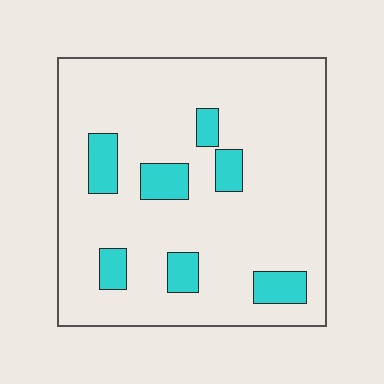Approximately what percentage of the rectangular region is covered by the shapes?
Approximately 15%.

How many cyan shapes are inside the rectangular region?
7.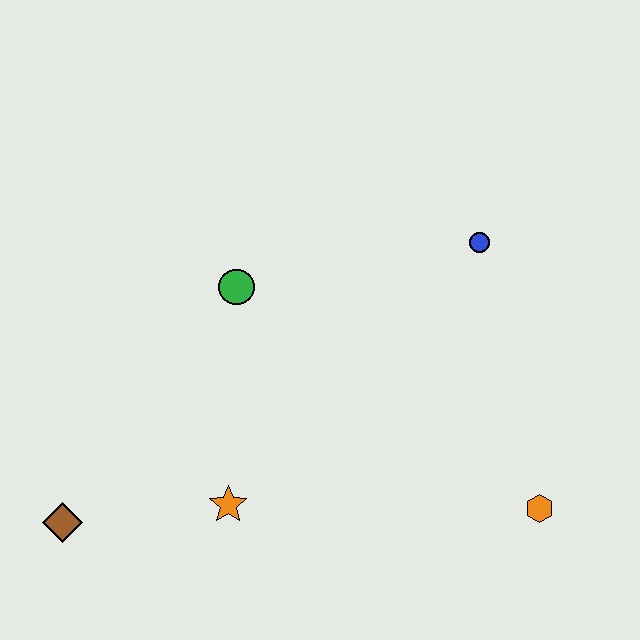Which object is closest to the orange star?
The brown diamond is closest to the orange star.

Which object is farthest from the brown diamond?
The blue circle is farthest from the brown diamond.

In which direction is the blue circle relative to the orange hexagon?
The blue circle is above the orange hexagon.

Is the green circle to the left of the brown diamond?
No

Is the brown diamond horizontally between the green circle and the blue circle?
No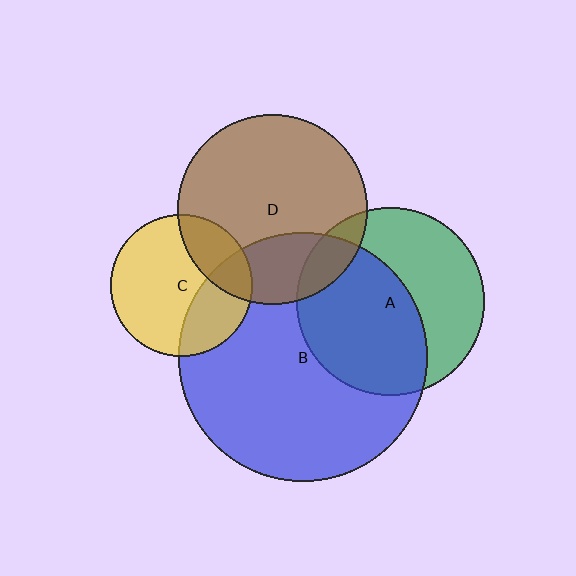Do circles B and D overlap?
Yes.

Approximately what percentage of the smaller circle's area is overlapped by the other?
Approximately 25%.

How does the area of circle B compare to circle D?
Approximately 1.7 times.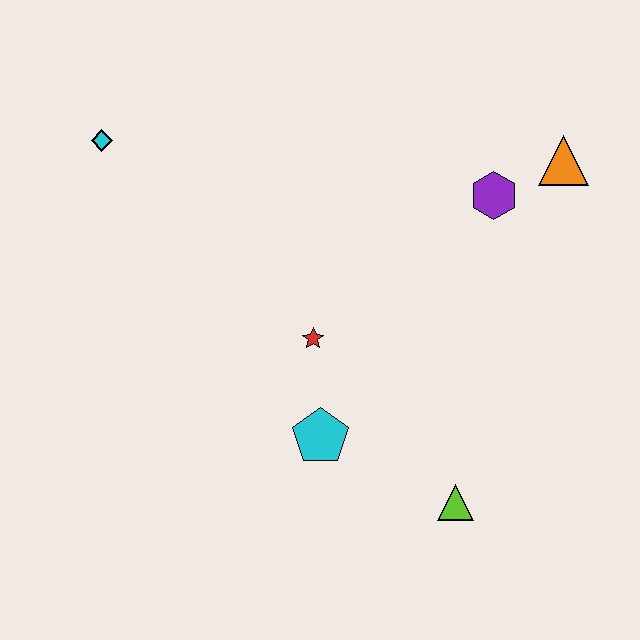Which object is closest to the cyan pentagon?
The red star is closest to the cyan pentagon.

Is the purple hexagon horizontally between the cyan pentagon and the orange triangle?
Yes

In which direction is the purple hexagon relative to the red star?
The purple hexagon is to the right of the red star.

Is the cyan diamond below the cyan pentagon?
No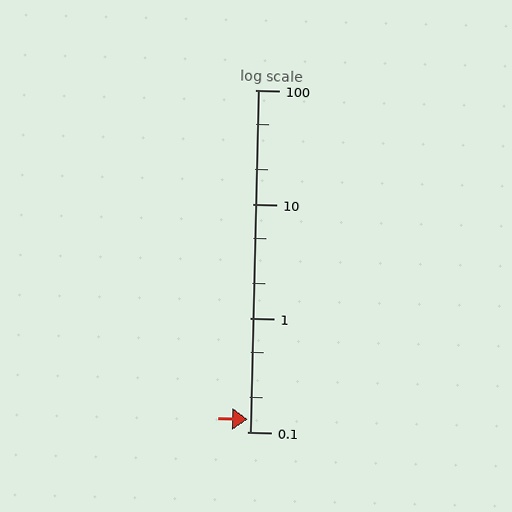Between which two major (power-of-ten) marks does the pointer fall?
The pointer is between 0.1 and 1.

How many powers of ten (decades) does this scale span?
The scale spans 3 decades, from 0.1 to 100.